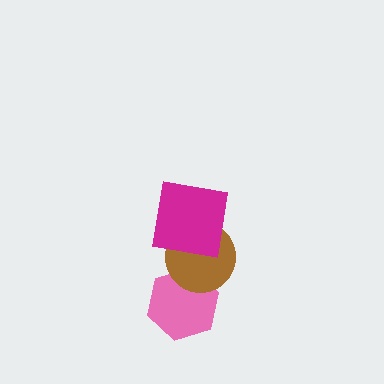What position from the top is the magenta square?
The magenta square is 1st from the top.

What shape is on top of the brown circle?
The magenta square is on top of the brown circle.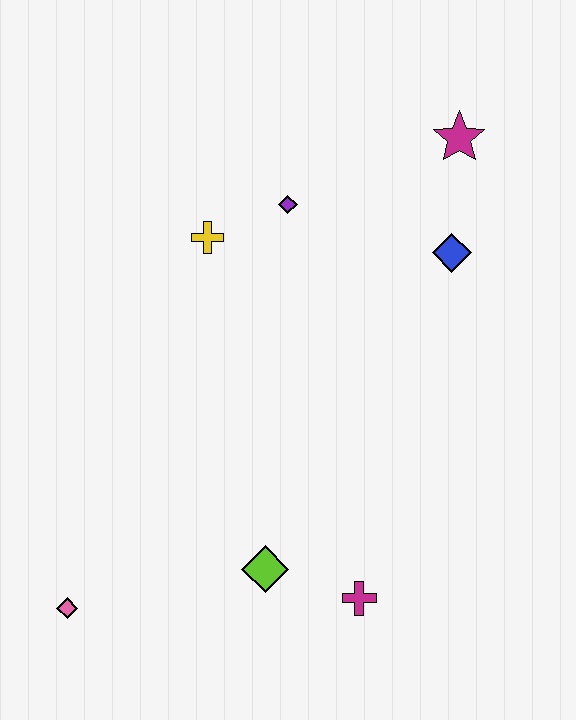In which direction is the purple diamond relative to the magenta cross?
The purple diamond is above the magenta cross.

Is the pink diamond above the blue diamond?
No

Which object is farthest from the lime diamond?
The magenta star is farthest from the lime diamond.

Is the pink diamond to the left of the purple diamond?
Yes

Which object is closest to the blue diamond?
The magenta star is closest to the blue diamond.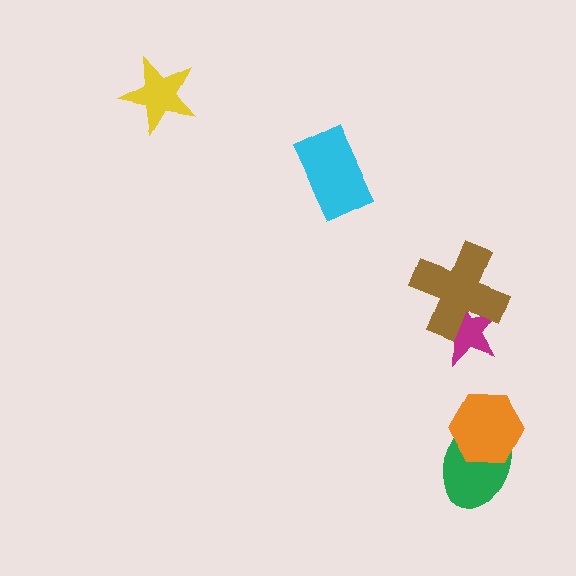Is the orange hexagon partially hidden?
No, no other shape covers it.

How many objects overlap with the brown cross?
1 object overlaps with the brown cross.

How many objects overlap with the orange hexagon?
1 object overlaps with the orange hexagon.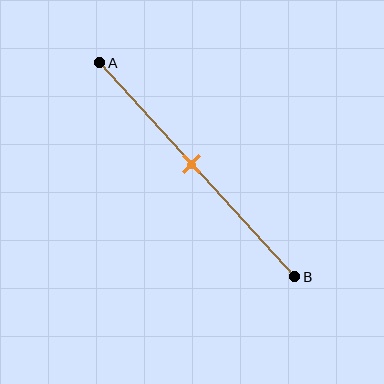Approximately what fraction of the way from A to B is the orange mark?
The orange mark is approximately 45% of the way from A to B.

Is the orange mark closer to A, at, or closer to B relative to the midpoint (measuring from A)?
The orange mark is approximately at the midpoint of segment AB.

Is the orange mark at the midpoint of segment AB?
Yes, the mark is approximately at the midpoint.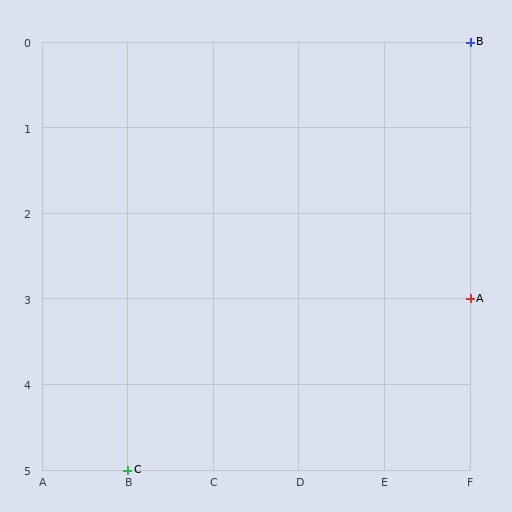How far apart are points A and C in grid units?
Points A and C are 4 columns and 2 rows apart (about 4.5 grid units diagonally).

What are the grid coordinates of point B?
Point B is at grid coordinates (F, 0).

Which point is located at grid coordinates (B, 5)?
Point C is at (B, 5).